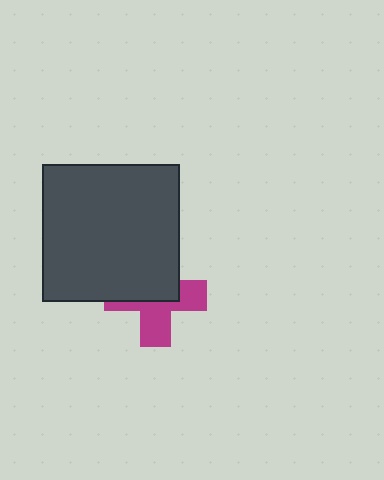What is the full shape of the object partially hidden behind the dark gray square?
The partially hidden object is a magenta cross.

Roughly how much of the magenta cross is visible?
About half of it is visible (roughly 50%).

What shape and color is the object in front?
The object in front is a dark gray square.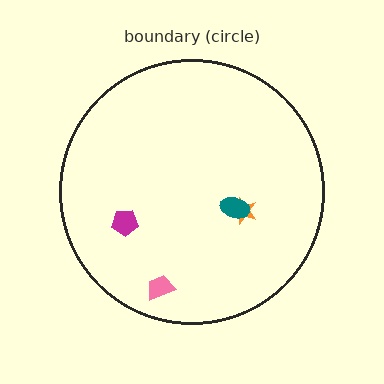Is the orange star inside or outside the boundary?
Inside.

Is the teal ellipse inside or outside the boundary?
Inside.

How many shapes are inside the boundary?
4 inside, 0 outside.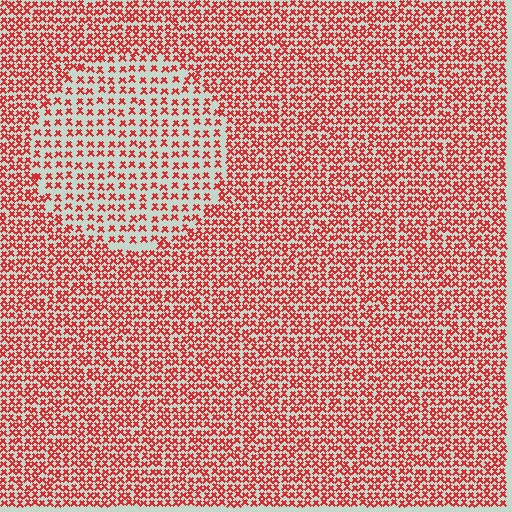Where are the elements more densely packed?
The elements are more densely packed outside the circle boundary.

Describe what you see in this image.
The image contains small red elements arranged at two different densities. A circle-shaped region is visible where the elements are less densely packed than the surrounding area.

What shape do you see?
I see a circle.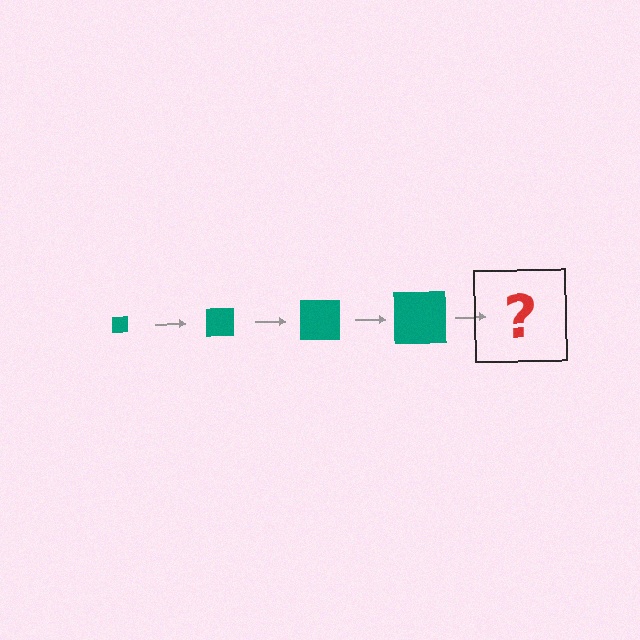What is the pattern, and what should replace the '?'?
The pattern is that the square gets progressively larger each step. The '?' should be a teal square, larger than the previous one.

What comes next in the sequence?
The next element should be a teal square, larger than the previous one.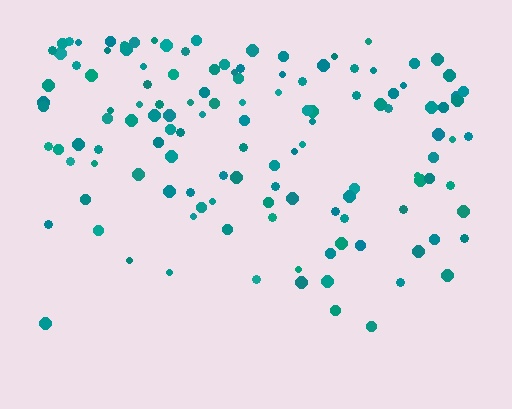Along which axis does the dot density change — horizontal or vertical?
Vertical.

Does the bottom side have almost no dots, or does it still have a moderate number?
Still a moderate number, just noticeably fewer than the top.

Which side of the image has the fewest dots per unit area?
The bottom.